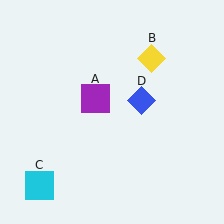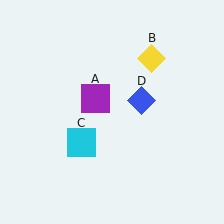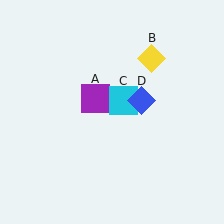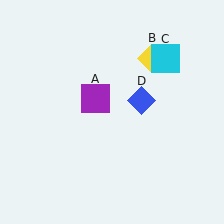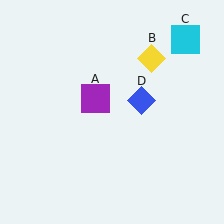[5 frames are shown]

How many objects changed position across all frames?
1 object changed position: cyan square (object C).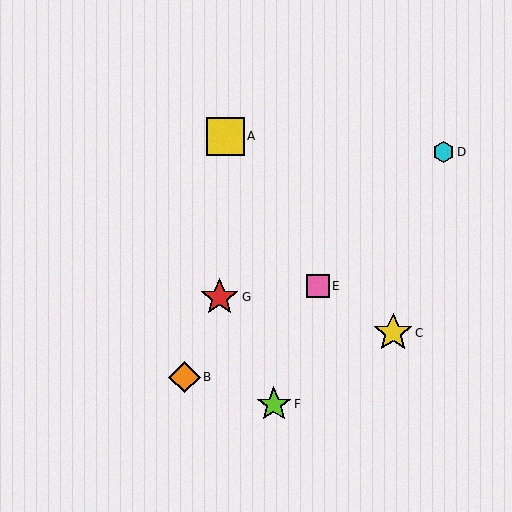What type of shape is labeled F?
Shape F is a lime star.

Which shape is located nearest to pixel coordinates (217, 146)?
The yellow square (labeled A) at (225, 136) is nearest to that location.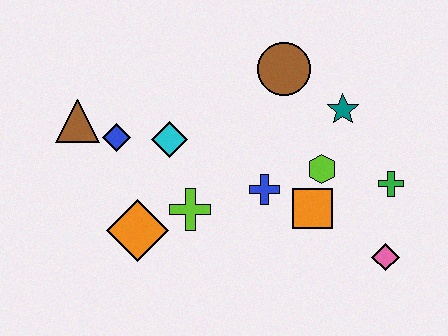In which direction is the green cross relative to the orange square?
The green cross is to the right of the orange square.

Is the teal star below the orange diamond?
No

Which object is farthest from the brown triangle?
The pink diamond is farthest from the brown triangle.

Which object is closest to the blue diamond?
The brown triangle is closest to the blue diamond.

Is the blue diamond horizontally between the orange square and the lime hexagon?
No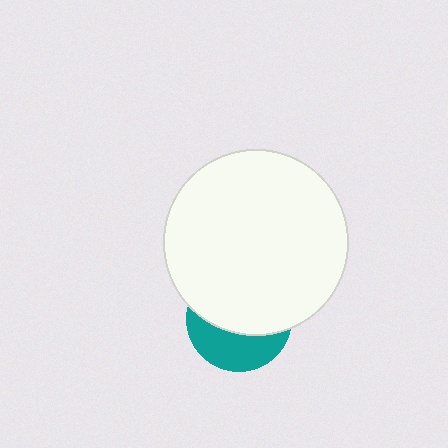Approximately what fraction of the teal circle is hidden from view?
Roughly 62% of the teal circle is hidden behind the white circle.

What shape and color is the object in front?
The object in front is a white circle.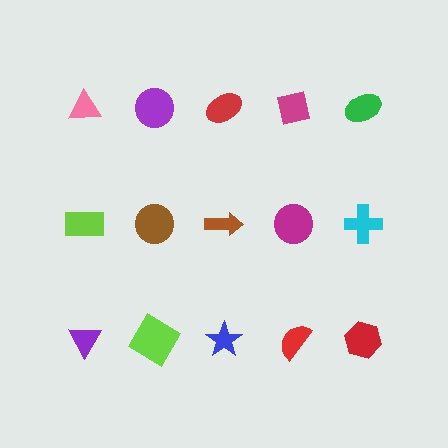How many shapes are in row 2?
5 shapes.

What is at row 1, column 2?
A purple circle.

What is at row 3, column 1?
A purple triangle.